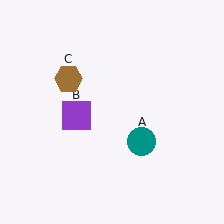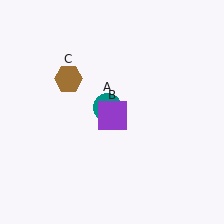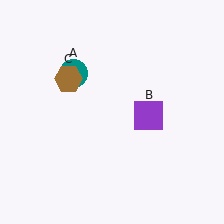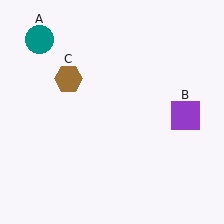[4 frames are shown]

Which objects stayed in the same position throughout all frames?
Brown hexagon (object C) remained stationary.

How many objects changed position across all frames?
2 objects changed position: teal circle (object A), purple square (object B).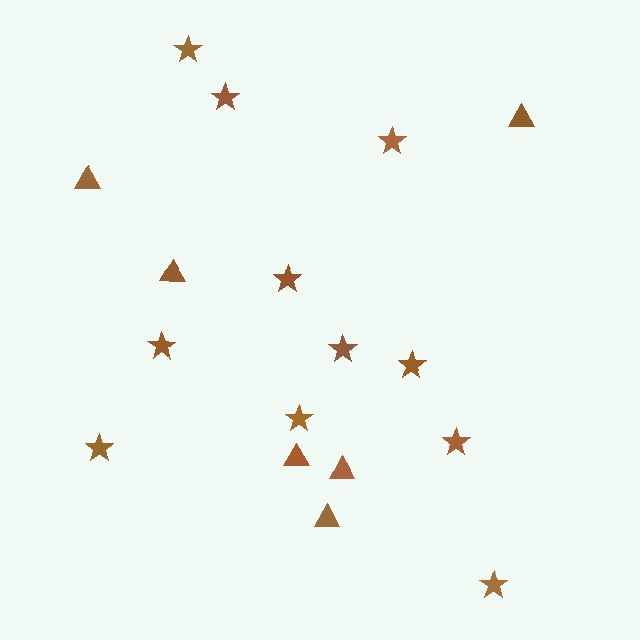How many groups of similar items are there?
There are 2 groups: one group of triangles (6) and one group of stars (11).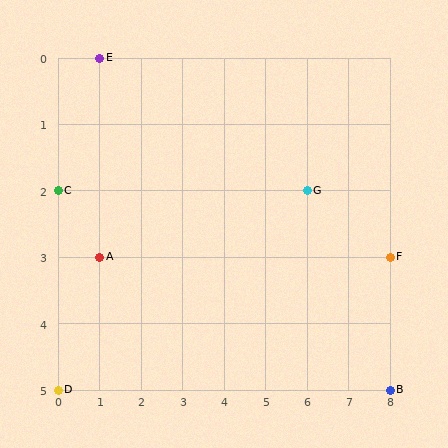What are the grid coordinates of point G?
Point G is at grid coordinates (6, 2).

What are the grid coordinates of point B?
Point B is at grid coordinates (8, 5).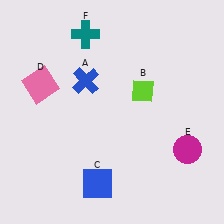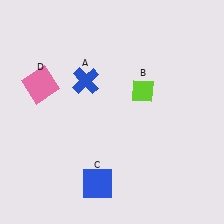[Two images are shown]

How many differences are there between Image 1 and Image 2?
There are 2 differences between the two images.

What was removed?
The teal cross (F), the magenta circle (E) were removed in Image 2.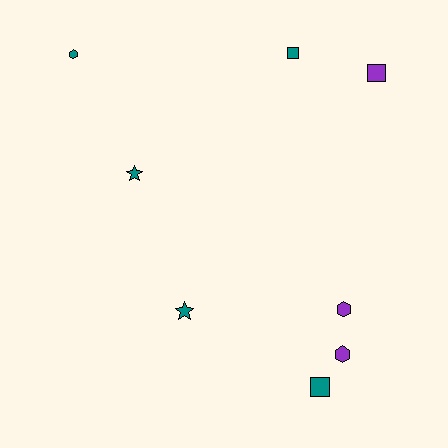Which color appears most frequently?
Teal, with 5 objects.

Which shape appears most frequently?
Square, with 3 objects.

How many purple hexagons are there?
There are 2 purple hexagons.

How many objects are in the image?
There are 8 objects.